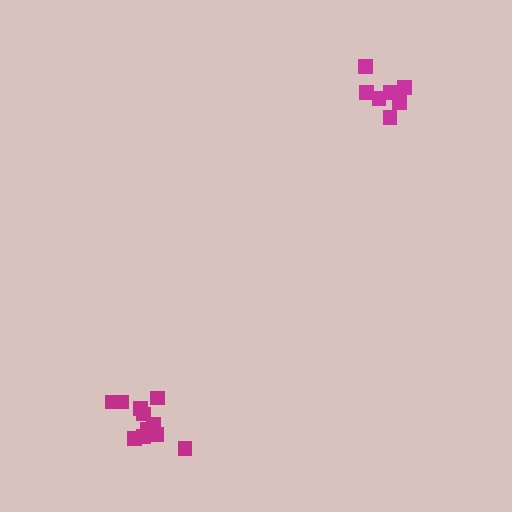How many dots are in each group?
Group 1: 11 dots, Group 2: 7 dots (18 total).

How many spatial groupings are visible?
There are 2 spatial groupings.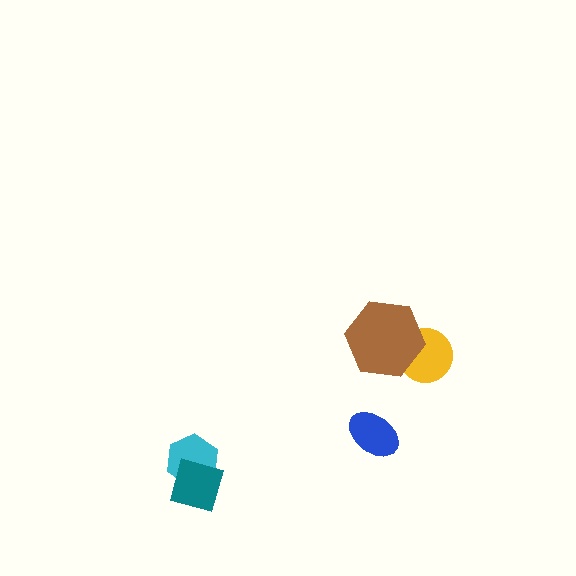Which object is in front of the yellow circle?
The brown hexagon is in front of the yellow circle.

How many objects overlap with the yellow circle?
1 object overlaps with the yellow circle.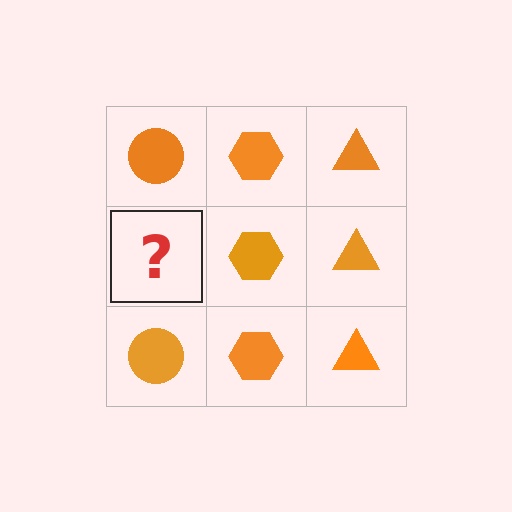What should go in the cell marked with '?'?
The missing cell should contain an orange circle.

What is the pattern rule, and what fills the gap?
The rule is that each column has a consistent shape. The gap should be filled with an orange circle.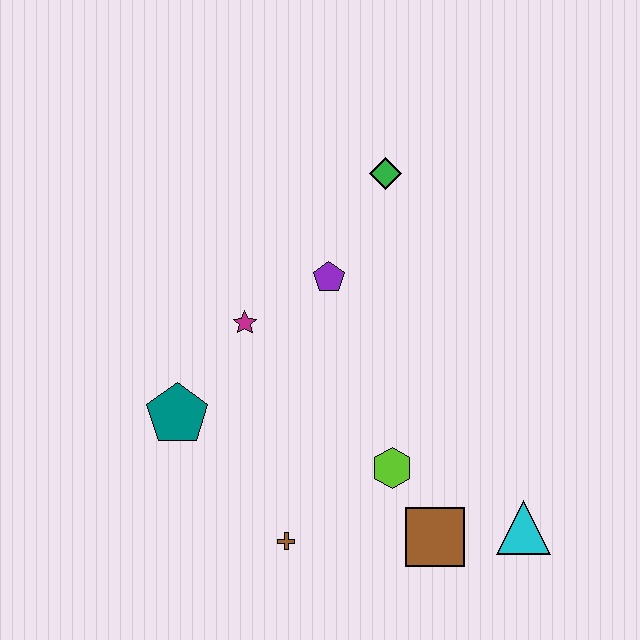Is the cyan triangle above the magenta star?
No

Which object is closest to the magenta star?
The purple pentagon is closest to the magenta star.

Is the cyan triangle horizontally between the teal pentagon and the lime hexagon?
No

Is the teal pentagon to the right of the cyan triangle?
No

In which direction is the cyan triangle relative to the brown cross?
The cyan triangle is to the right of the brown cross.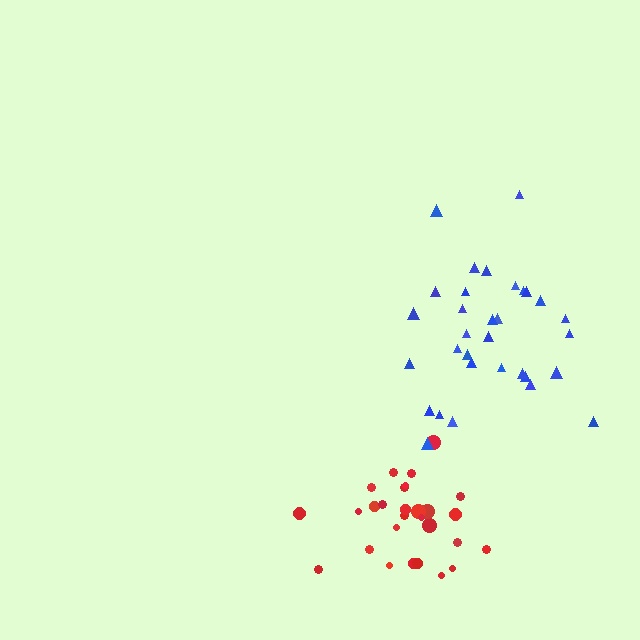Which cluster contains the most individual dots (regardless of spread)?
Blue (32).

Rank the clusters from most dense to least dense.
red, blue.